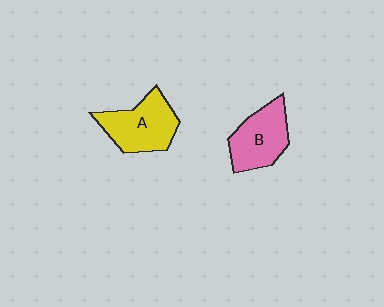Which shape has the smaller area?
Shape B (pink).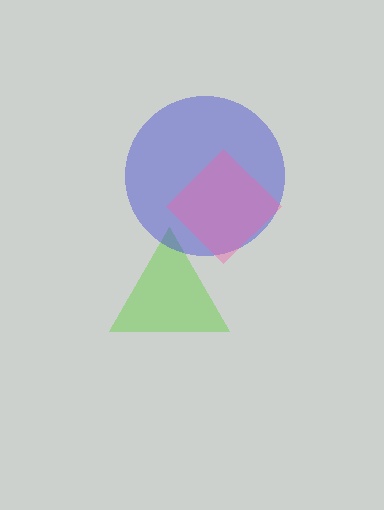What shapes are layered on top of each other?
The layered shapes are: a lime triangle, a blue circle, a pink diamond.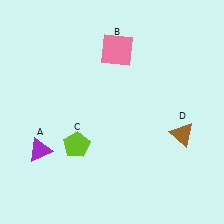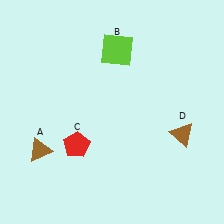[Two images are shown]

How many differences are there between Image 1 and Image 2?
There are 3 differences between the two images.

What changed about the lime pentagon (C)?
In Image 1, C is lime. In Image 2, it changed to red.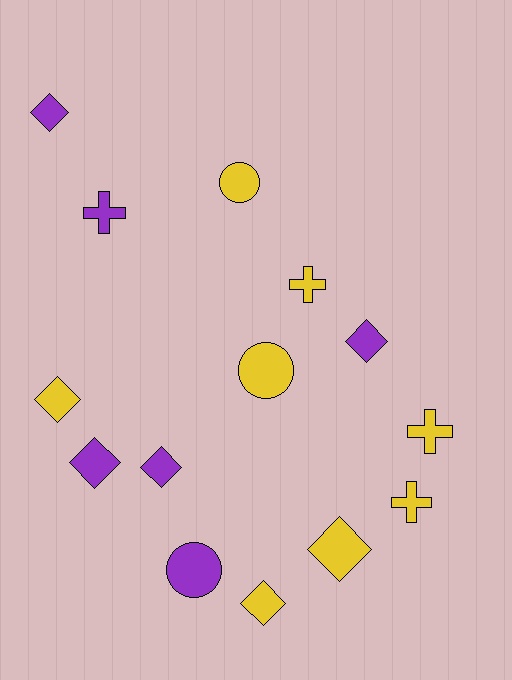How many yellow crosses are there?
There are 3 yellow crosses.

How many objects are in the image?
There are 14 objects.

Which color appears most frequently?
Yellow, with 8 objects.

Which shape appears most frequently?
Diamond, with 7 objects.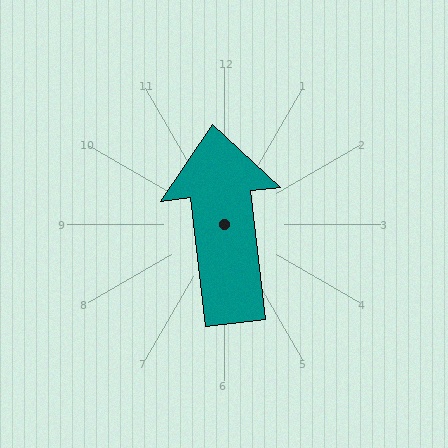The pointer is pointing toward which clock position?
Roughly 12 o'clock.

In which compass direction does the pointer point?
North.